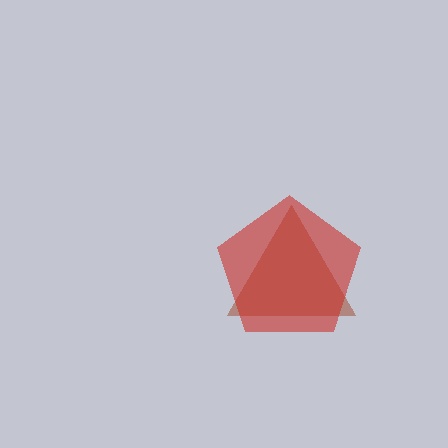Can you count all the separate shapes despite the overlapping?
Yes, there are 2 separate shapes.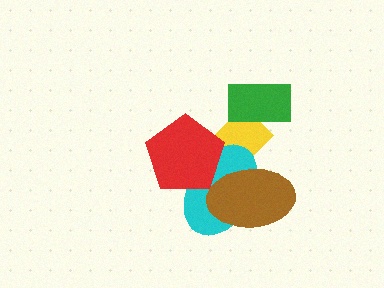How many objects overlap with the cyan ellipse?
3 objects overlap with the cyan ellipse.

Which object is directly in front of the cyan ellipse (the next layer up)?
The red pentagon is directly in front of the cyan ellipse.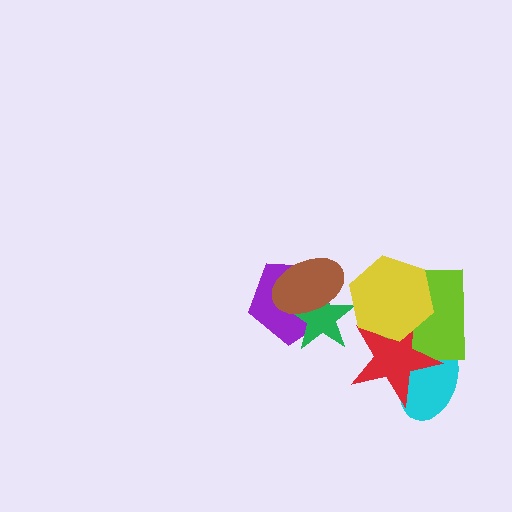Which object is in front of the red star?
The yellow hexagon is in front of the red star.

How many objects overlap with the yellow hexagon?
2 objects overlap with the yellow hexagon.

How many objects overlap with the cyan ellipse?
2 objects overlap with the cyan ellipse.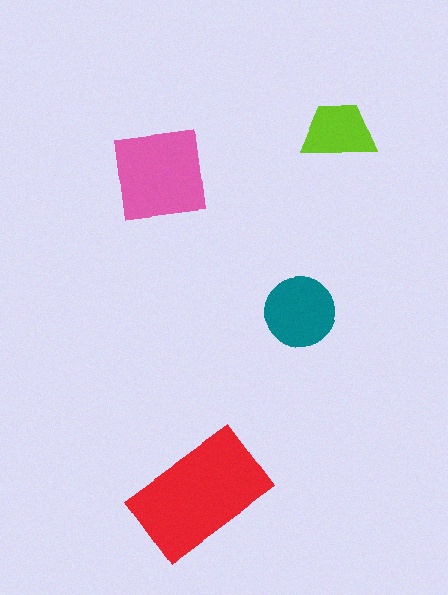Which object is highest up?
The lime trapezoid is topmost.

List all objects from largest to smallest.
The red rectangle, the pink square, the teal circle, the lime trapezoid.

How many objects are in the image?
There are 4 objects in the image.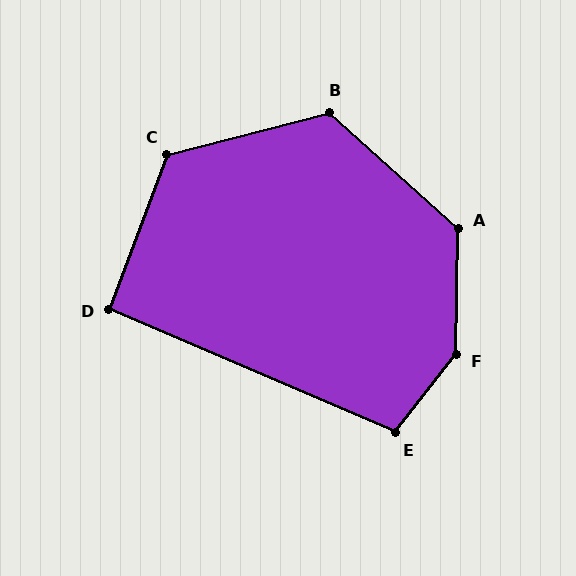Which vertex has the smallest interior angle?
D, at approximately 93 degrees.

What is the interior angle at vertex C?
Approximately 125 degrees (obtuse).